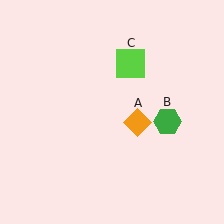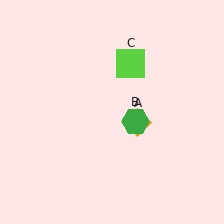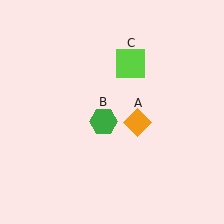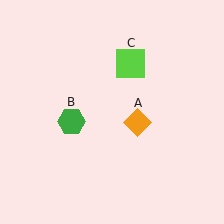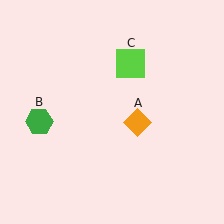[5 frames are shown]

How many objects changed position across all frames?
1 object changed position: green hexagon (object B).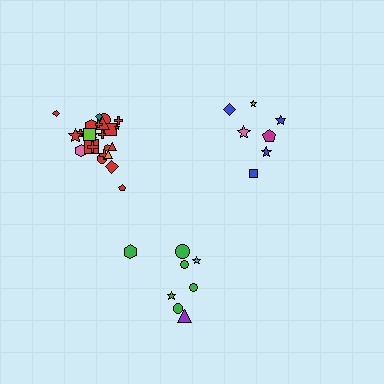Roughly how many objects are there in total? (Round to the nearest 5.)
Roughly 40 objects in total.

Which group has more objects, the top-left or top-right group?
The top-left group.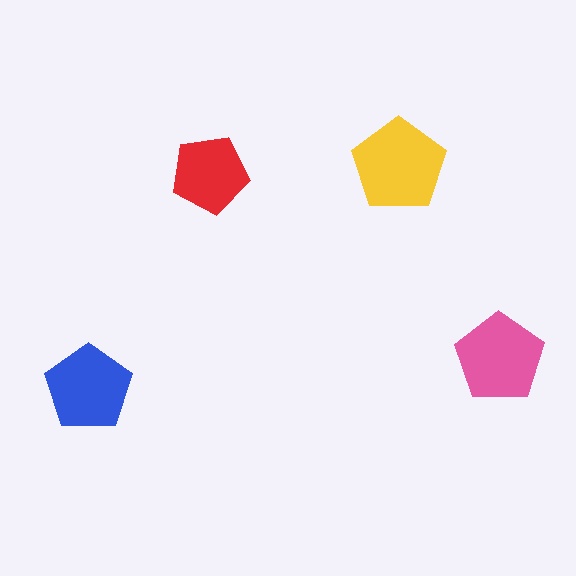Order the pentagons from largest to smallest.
the yellow one, the pink one, the blue one, the red one.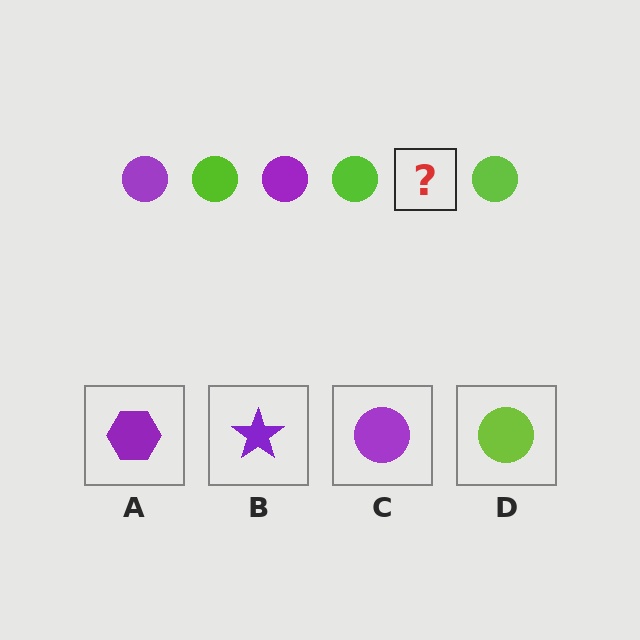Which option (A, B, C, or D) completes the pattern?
C.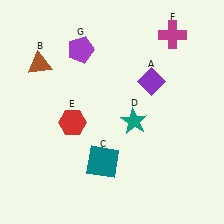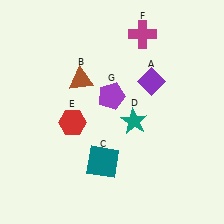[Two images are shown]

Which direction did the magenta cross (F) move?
The magenta cross (F) moved left.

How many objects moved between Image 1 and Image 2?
3 objects moved between the two images.